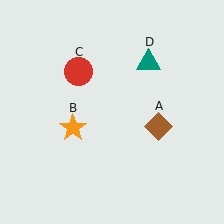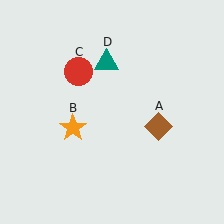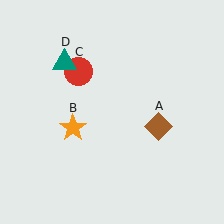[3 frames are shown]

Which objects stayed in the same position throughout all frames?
Brown diamond (object A) and orange star (object B) and red circle (object C) remained stationary.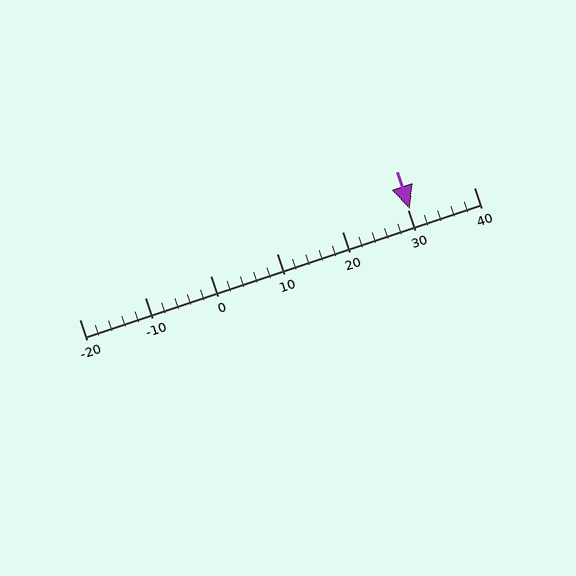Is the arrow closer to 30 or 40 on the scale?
The arrow is closer to 30.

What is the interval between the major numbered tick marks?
The major tick marks are spaced 10 units apart.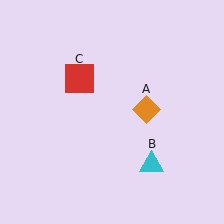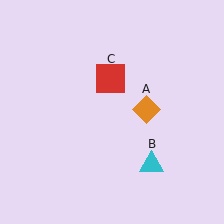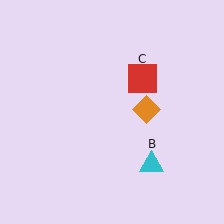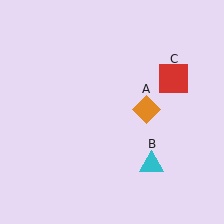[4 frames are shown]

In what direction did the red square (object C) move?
The red square (object C) moved right.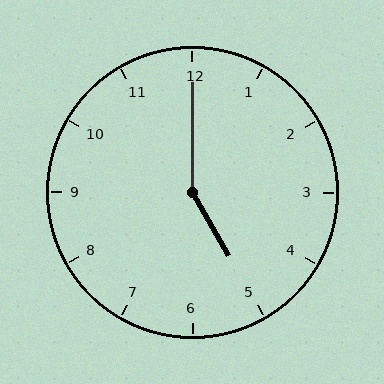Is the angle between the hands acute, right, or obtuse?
It is obtuse.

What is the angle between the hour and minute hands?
Approximately 150 degrees.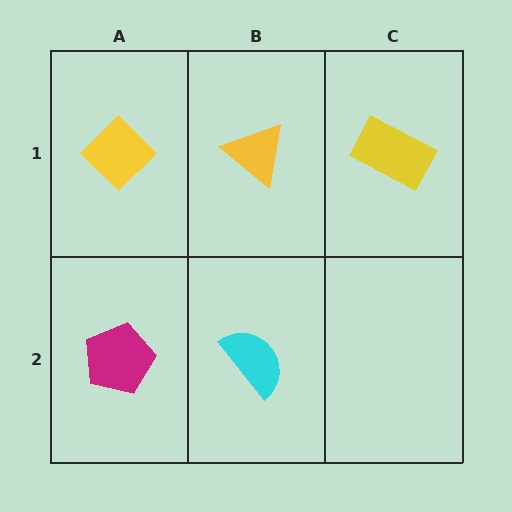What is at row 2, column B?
A cyan semicircle.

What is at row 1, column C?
A yellow rectangle.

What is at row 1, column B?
A yellow triangle.